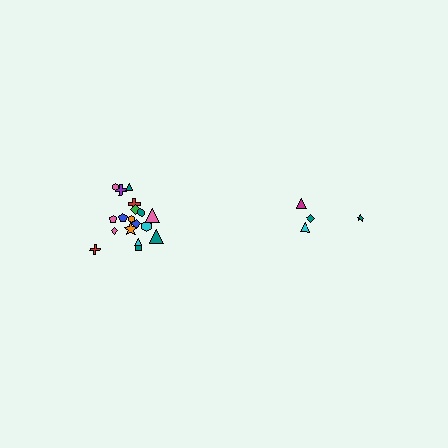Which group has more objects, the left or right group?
The left group.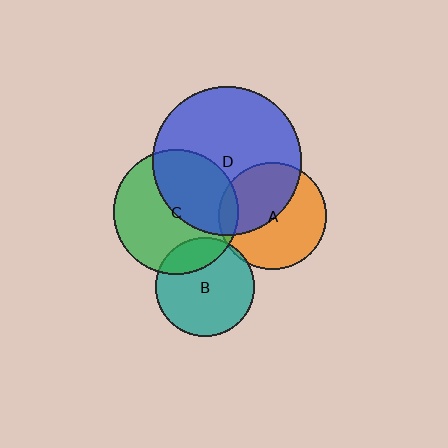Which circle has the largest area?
Circle D (blue).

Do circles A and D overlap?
Yes.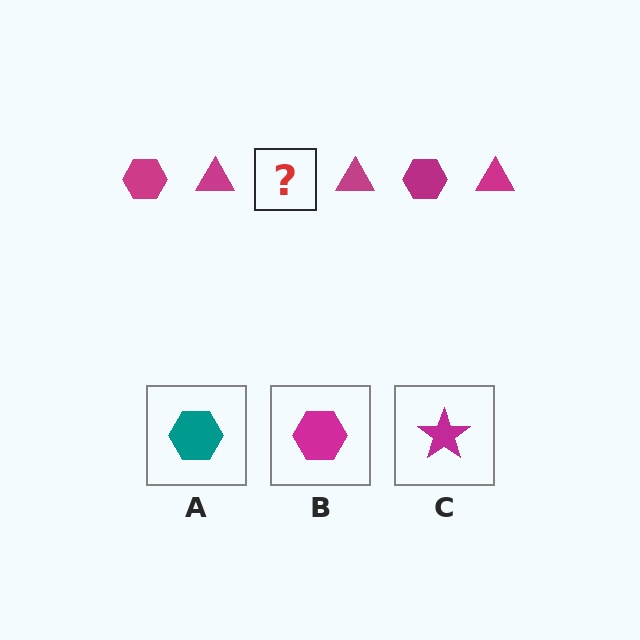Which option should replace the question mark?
Option B.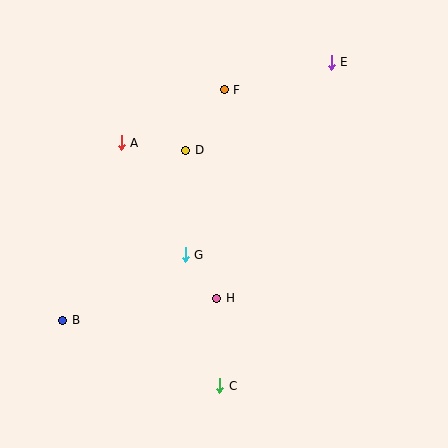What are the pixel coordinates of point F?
Point F is at (224, 90).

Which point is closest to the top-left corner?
Point A is closest to the top-left corner.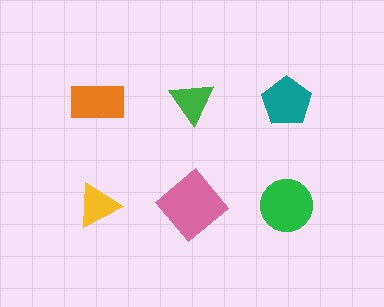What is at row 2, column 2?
A pink diamond.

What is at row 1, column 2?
A green triangle.